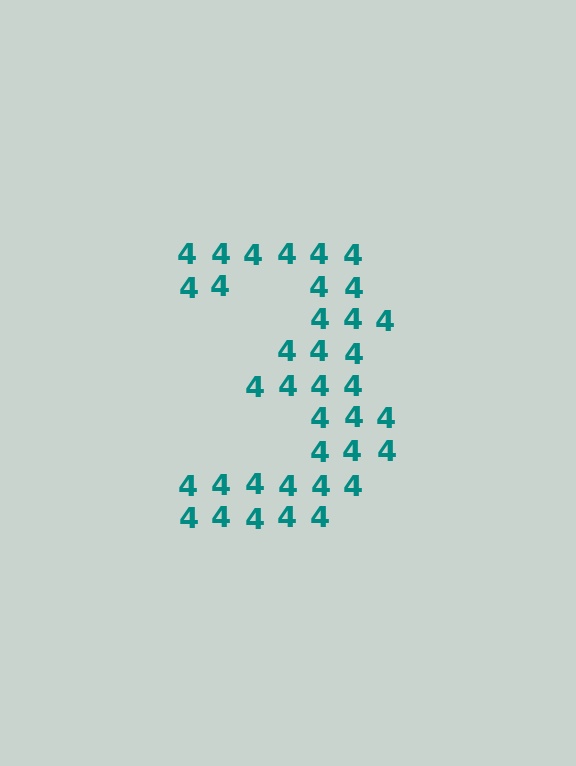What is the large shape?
The large shape is the digit 3.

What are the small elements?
The small elements are digit 4's.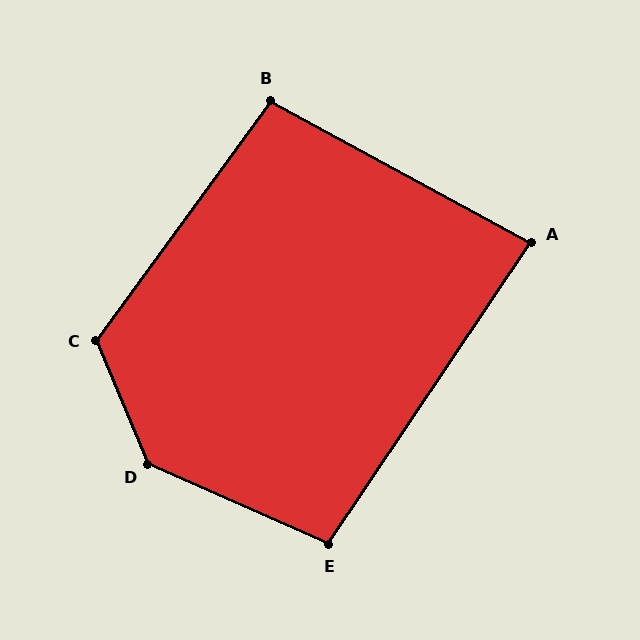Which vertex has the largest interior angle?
D, at approximately 136 degrees.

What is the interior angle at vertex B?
Approximately 97 degrees (obtuse).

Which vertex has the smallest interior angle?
A, at approximately 85 degrees.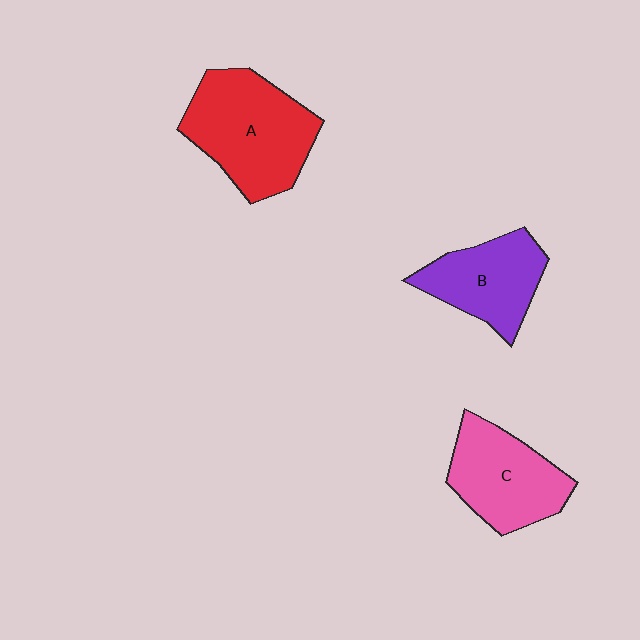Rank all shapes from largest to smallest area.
From largest to smallest: A (red), C (pink), B (purple).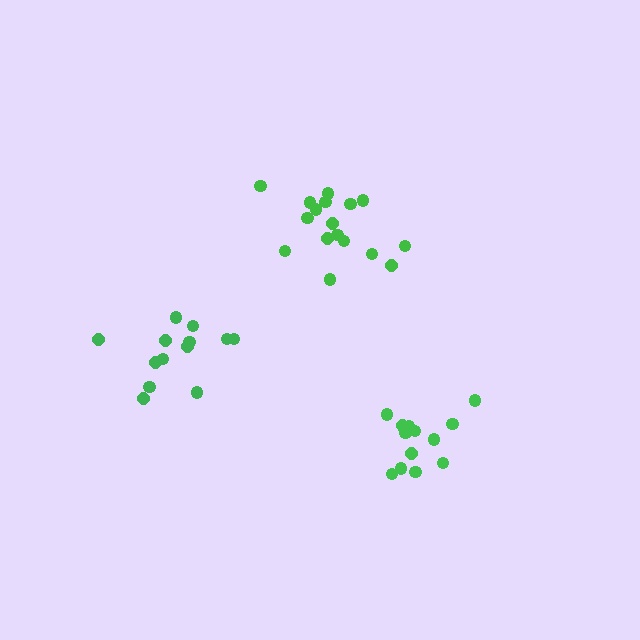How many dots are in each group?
Group 1: 13 dots, Group 2: 17 dots, Group 3: 14 dots (44 total).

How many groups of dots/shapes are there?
There are 3 groups.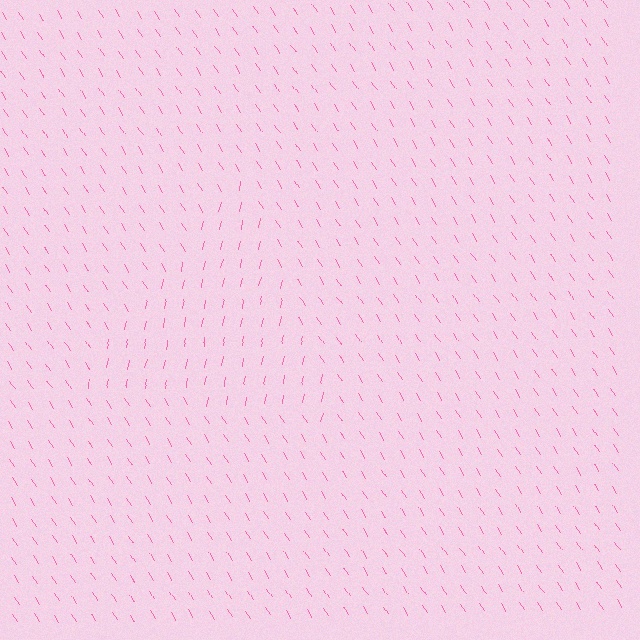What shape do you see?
I see a triangle.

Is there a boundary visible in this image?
Yes, there is a texture boundary formed by a change in line orientation.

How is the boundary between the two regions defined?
The boundary is defined purely by a change in line orientation (approximately 45 degrees difference). All lines are the same color and thickness.